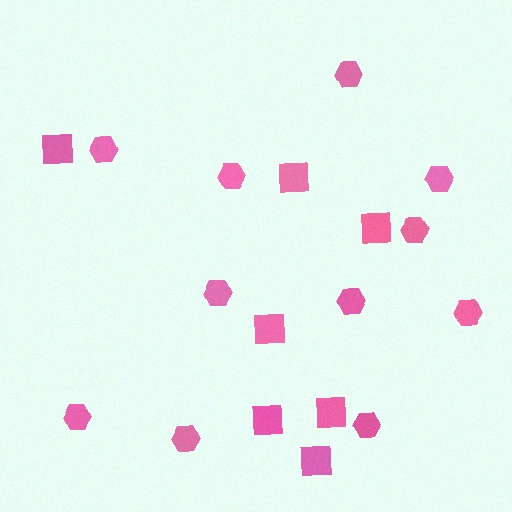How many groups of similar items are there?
There are 2 groups: one group of squares (7) and one group of hexagons (11).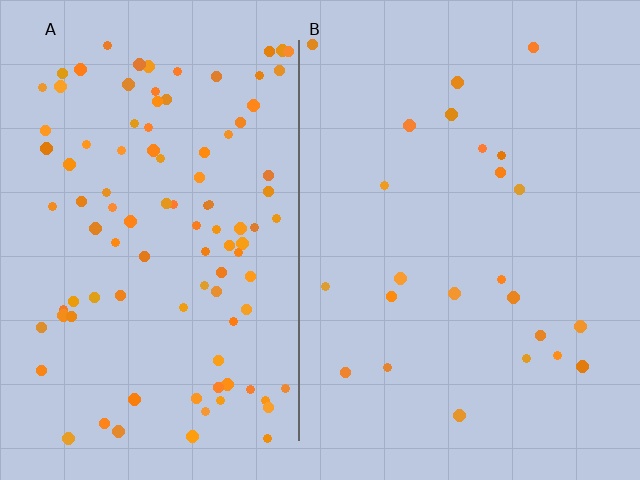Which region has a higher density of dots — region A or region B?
A (the left).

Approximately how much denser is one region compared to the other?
Approximately 4.2× — region A over region B.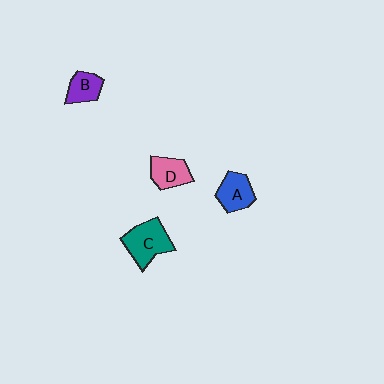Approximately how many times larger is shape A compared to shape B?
Approximately 1.3 times.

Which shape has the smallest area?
Shape B (purple).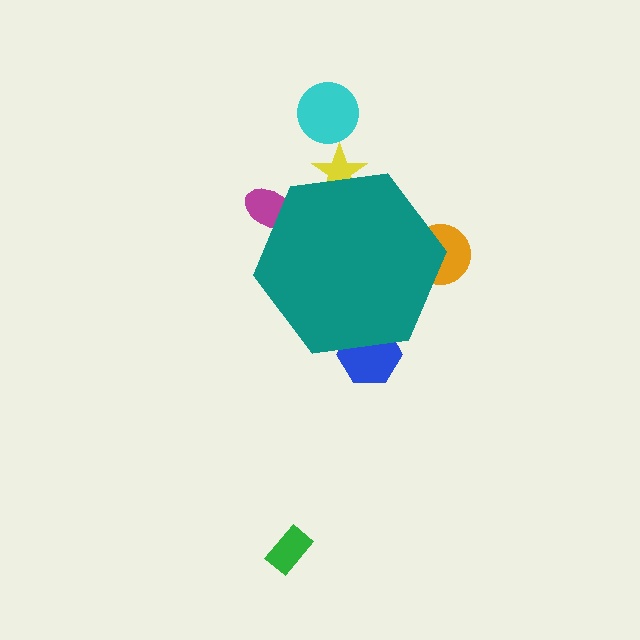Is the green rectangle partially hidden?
No, the green rectangle is fully visible.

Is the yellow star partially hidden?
Yes, the yellow star is partially hidden behind the teal hexagon.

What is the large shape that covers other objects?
A teal hexagon.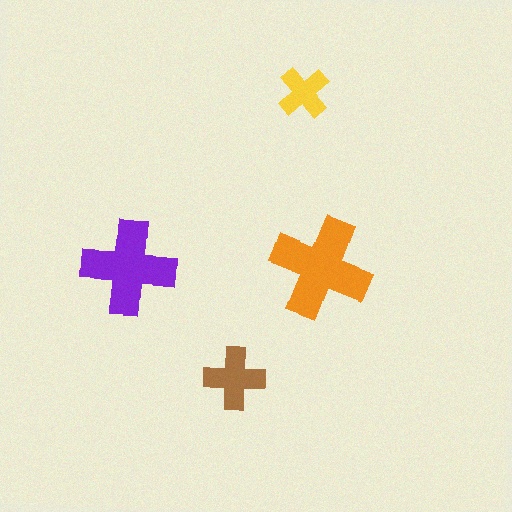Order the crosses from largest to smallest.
the orange one, the purple one, the brown one, the yellow one.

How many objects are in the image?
There are 4 objects in the image.